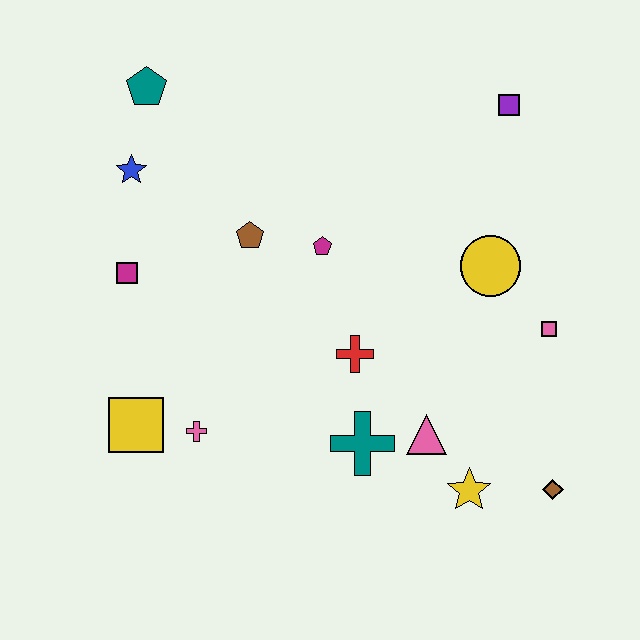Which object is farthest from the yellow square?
The purple square is farthest from the yellow square.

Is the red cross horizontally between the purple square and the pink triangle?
No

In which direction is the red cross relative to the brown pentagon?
The red cross is below the brown pentagon.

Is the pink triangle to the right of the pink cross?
Yes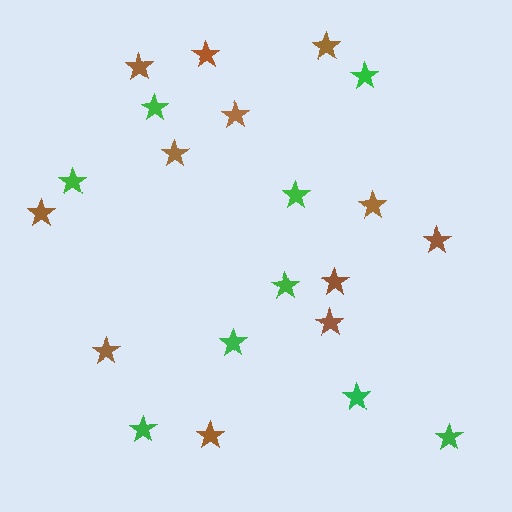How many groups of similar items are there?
There are 2 groups: one group of green stars (9) and one group of brown stars (12).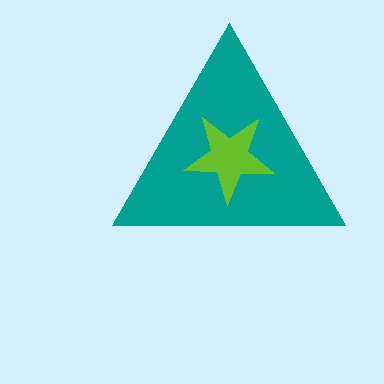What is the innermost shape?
The lime star.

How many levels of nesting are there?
2.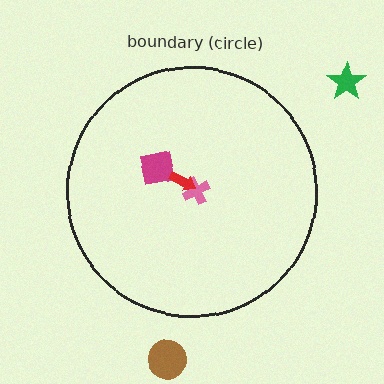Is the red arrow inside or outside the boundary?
Inside.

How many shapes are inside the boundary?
3 inside, 2 outside.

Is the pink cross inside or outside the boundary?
Inside.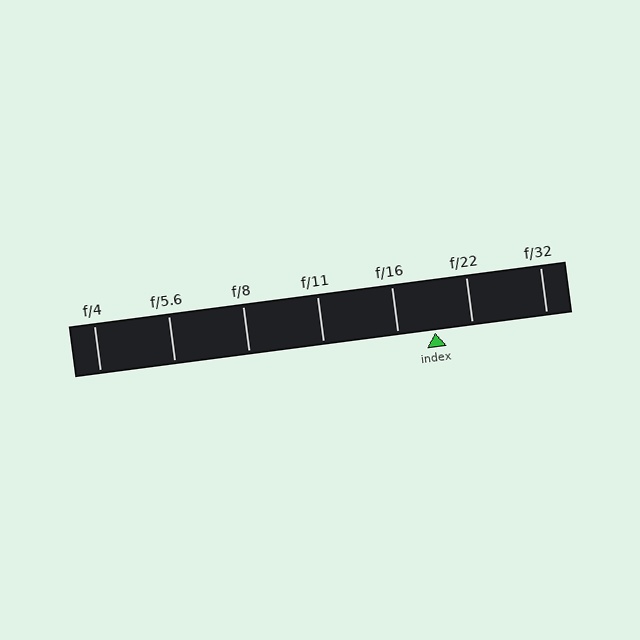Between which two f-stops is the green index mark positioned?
The index mark is between f/16 and f/22.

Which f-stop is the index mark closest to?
The index mark is closest to f/22.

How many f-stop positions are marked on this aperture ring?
There are 7 f-stop positions marked.